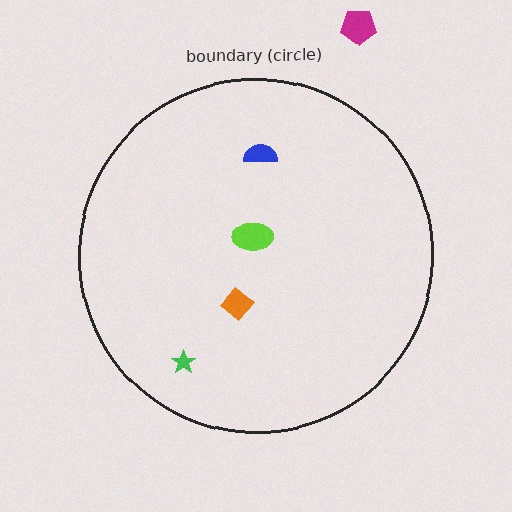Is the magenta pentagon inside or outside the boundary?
Outside.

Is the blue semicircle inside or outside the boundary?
Inside.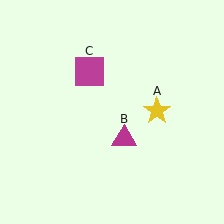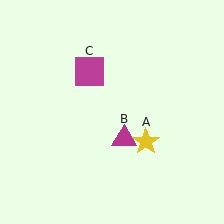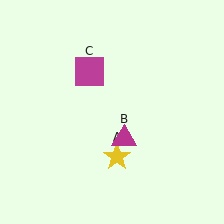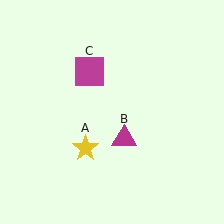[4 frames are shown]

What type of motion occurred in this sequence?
The yellow star (object A) rotated clockwise around the center of the scene.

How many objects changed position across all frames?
1 object changed position: yellow star (object A).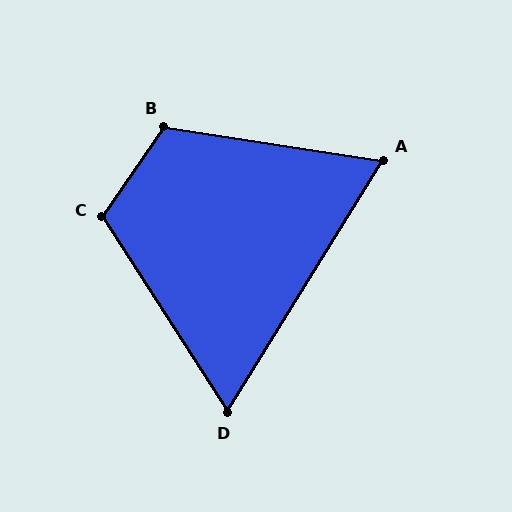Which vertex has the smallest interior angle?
D, at approximately 64 degrees.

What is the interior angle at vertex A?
Approximately 67 degrees (acute).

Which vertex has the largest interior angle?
B, at approximately 116 degrees.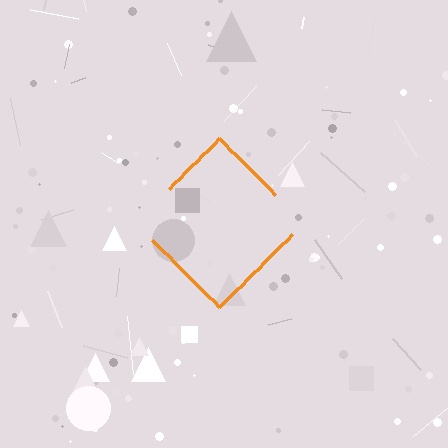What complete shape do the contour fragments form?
The contour fragments form a diamond.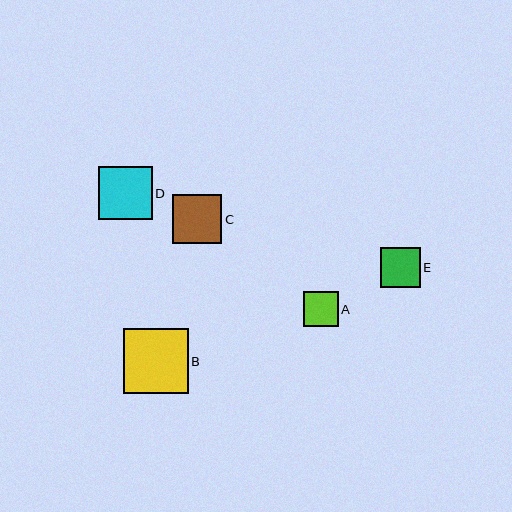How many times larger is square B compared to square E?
Square B is approximately 1.6 times the size of square E.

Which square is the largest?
Square B is the largest with a size of approximately 65 pixels.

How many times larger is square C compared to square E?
Square C is approximately 1.2 times the size of square E.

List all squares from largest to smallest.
From largest to smallest: B, D, C, E, A.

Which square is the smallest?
Square A is the smallest with a size of approximately 35 pixels.